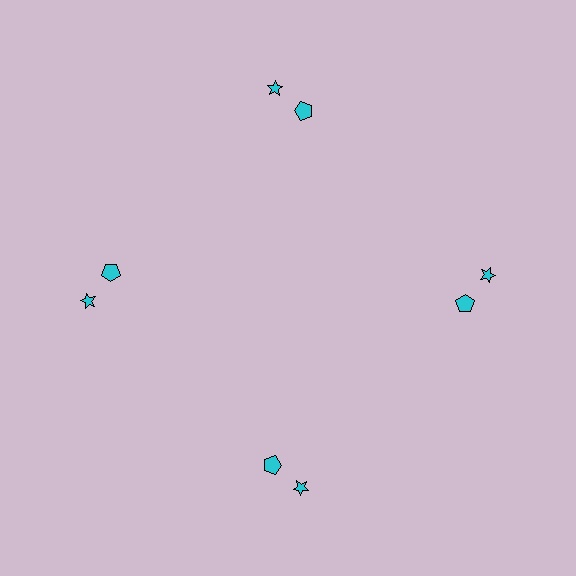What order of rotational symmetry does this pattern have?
This pattern has 4-fold rotational symmetry.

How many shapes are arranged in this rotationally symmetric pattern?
There are 8 shapes, arranged in 4 groups of 2.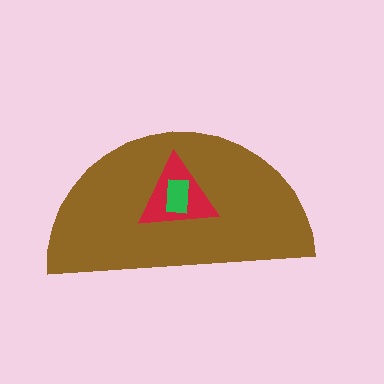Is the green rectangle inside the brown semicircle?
Yes.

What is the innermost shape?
The green rectangle.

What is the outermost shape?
The brown semicircle.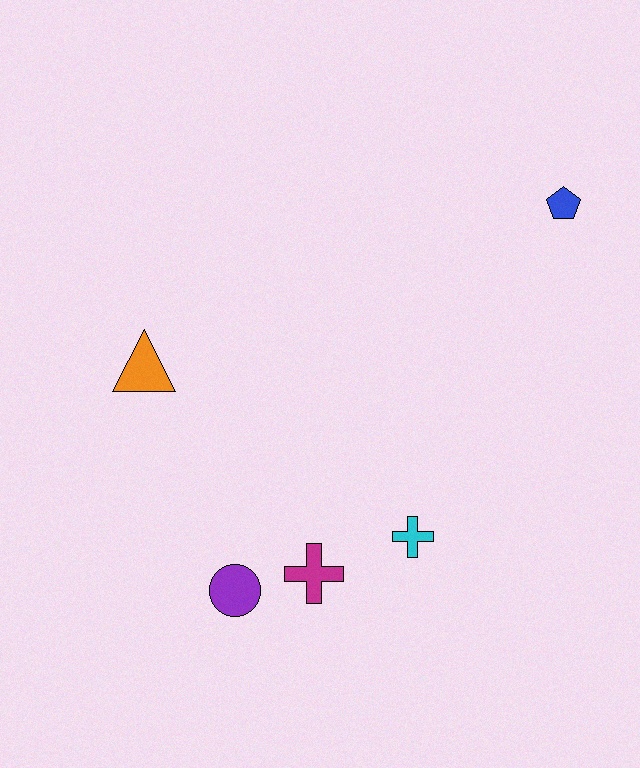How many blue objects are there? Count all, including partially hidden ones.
There is 1 blue object.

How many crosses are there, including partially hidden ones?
There are 2 crosses.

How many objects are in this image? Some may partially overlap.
There are 5 objects.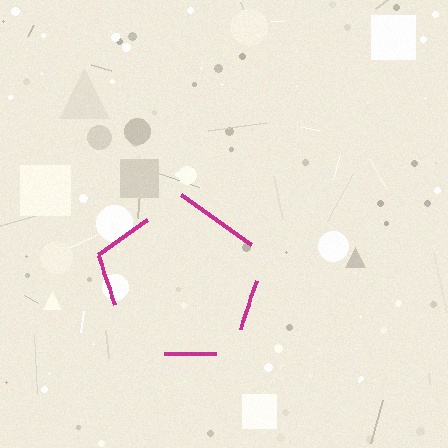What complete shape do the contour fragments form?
The contour fragments form a pentagon.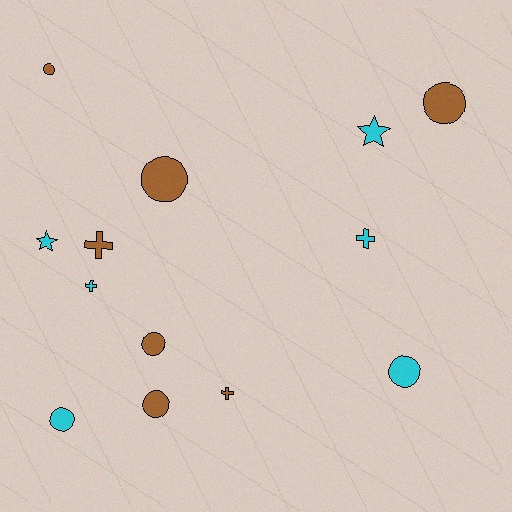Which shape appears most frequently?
Circle, with 7 objects.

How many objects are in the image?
There are 13 objects.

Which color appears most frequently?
Brown, with 7 objects.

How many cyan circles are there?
There are 2 cyan circles.